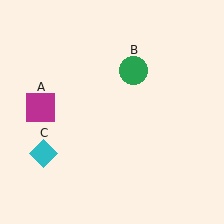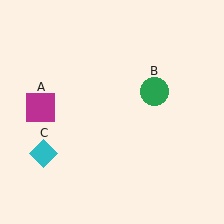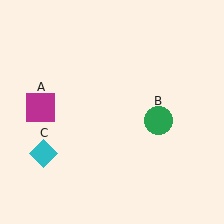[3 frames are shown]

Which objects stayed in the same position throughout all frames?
Magenta square (object A) and cyan diamond (object C) remained stationary.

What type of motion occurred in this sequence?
The green circle (object B) rotated clockwise around the center of the scene.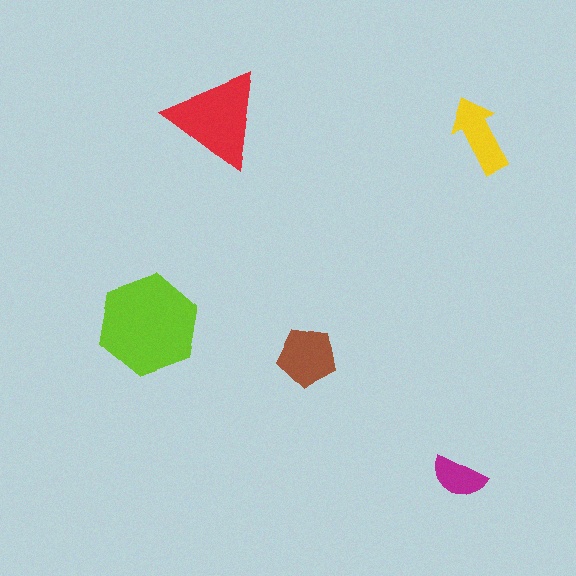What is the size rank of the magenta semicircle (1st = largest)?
5th.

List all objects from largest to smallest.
The lime hexagon, the red triangle, the brown pentagon, the yellow arrow, the magenta semicircle.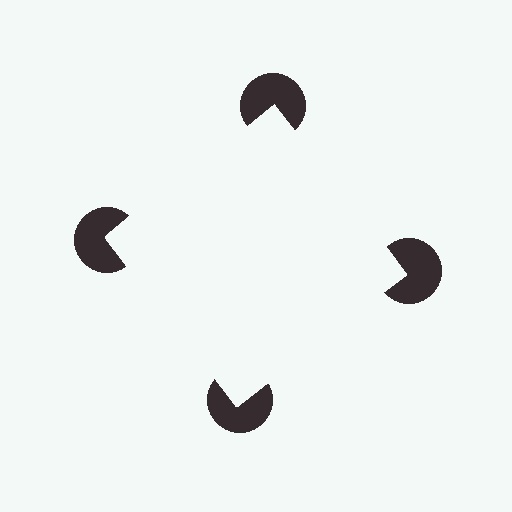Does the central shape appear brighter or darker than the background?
It typically appears slightly brighter than the background, even though no actual brightness change is drawn.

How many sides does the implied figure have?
4 sides.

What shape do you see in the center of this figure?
An illusory square — its edges are inferred from the aligned wedge cuts in the pac-man discs, not physically drawn.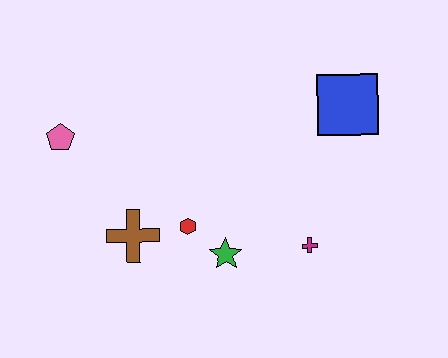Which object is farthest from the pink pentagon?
The blue square is farthest from the pink pentagon.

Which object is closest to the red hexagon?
The green star is closest to the red hexagon.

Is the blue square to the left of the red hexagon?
No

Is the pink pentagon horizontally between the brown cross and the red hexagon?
No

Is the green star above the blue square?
No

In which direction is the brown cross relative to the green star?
The brown cross is to the left of the green star.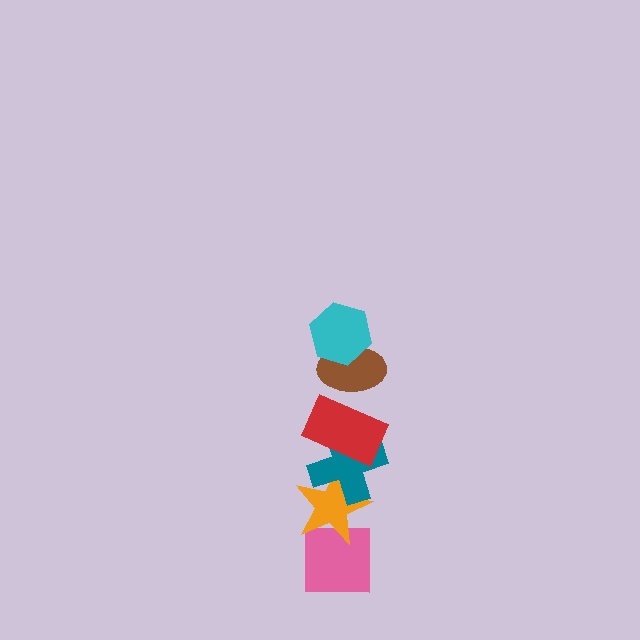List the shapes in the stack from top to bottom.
From top to bottom: the cyan hexagon, the brown ellipse, the red rectangle, the teal cross, the orange star, the pink square.